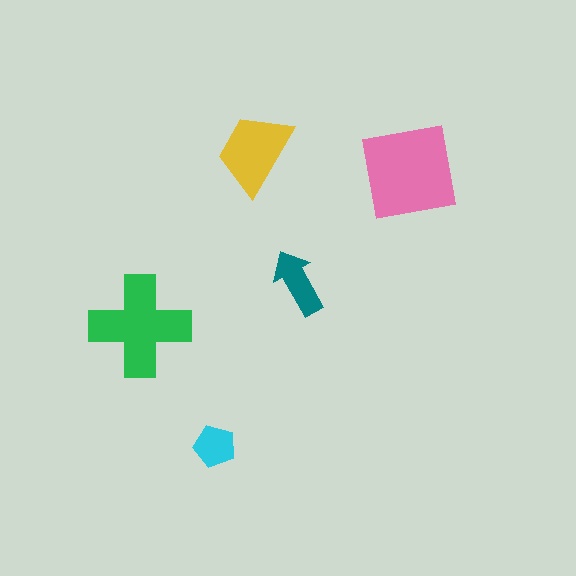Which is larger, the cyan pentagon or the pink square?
The pink square.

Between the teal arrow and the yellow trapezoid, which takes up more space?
The yellow trapezoid.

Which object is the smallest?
The cyan pentagon.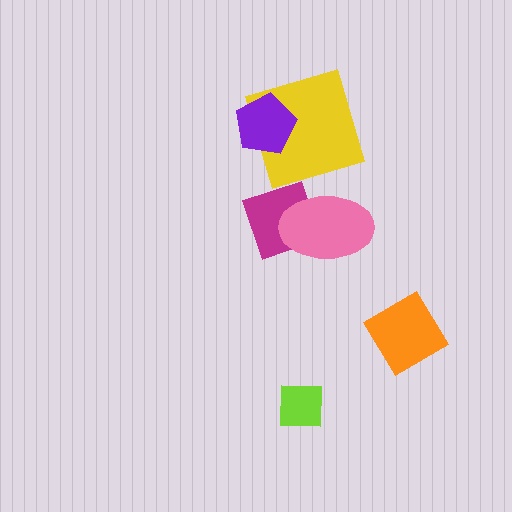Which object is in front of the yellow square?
The purple pentagon is in front of the yellow square.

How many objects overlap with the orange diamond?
0 objects overlap with the orange diamond.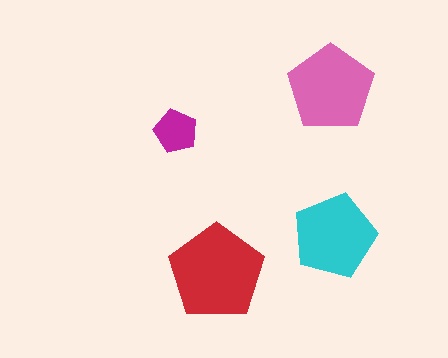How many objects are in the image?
There are 4 objects in the image.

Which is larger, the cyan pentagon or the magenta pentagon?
The cyan one.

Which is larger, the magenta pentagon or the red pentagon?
The red one.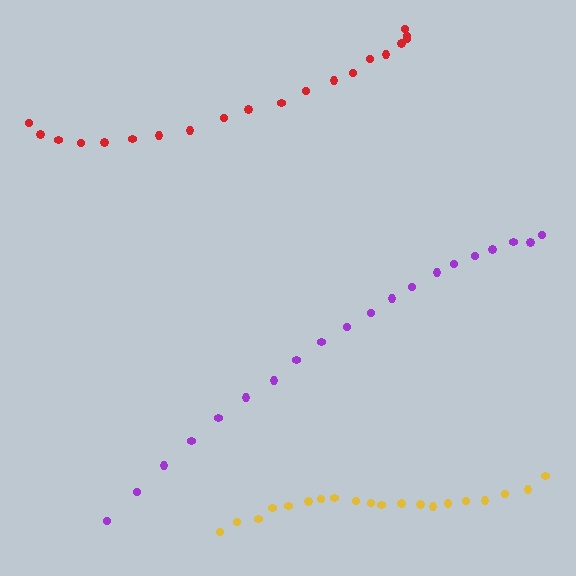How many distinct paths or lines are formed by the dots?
There are 3 distinct paths.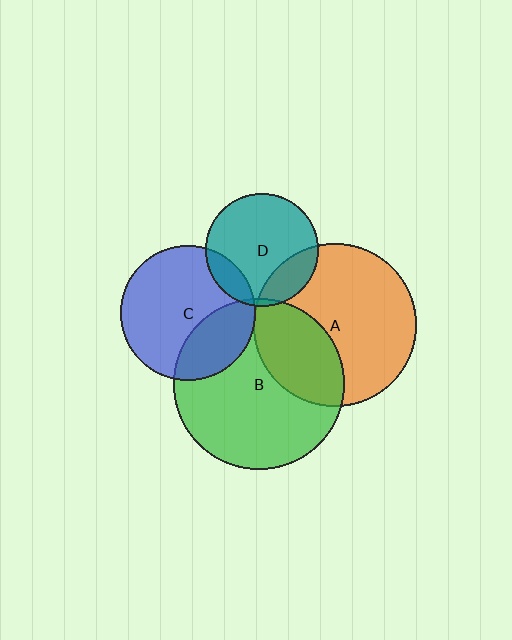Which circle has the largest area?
Circle B (green).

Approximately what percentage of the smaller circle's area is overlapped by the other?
Approximately 15%.